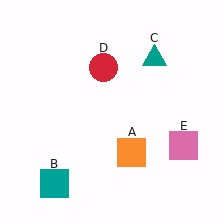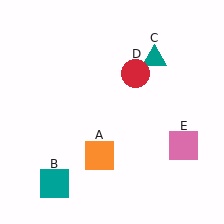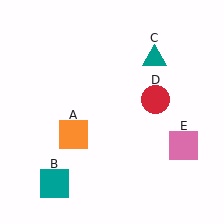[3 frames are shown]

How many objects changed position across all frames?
2 objects changed position: orange square (object A), red circle (object D).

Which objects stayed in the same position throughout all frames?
Teal square (object B) and teal triangle (object C) and pink square (object E) remained stationary.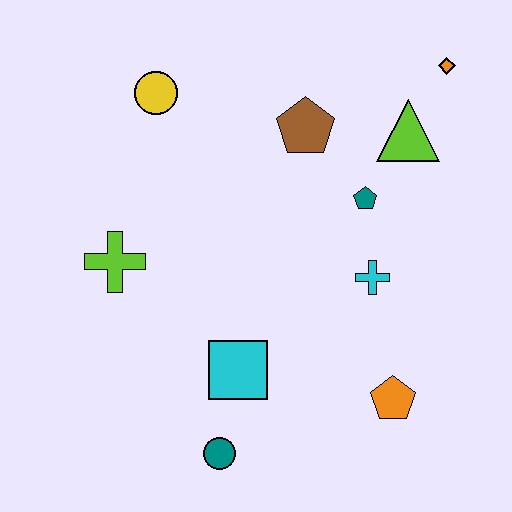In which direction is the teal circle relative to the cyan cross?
The teal circle is below the cyan cross.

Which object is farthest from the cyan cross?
The yellow circle is farthest from the cyan cross.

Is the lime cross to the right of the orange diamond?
No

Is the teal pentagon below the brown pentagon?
Yes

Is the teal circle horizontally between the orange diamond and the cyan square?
No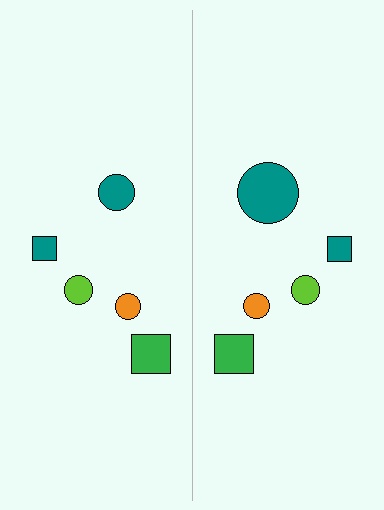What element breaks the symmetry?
The teal circle on the right side has a different size than its mirror counterpart.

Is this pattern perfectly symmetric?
No, the pattern is not perfectly symmetric. The teal circle on the right side has a different size than its mirror counterpart.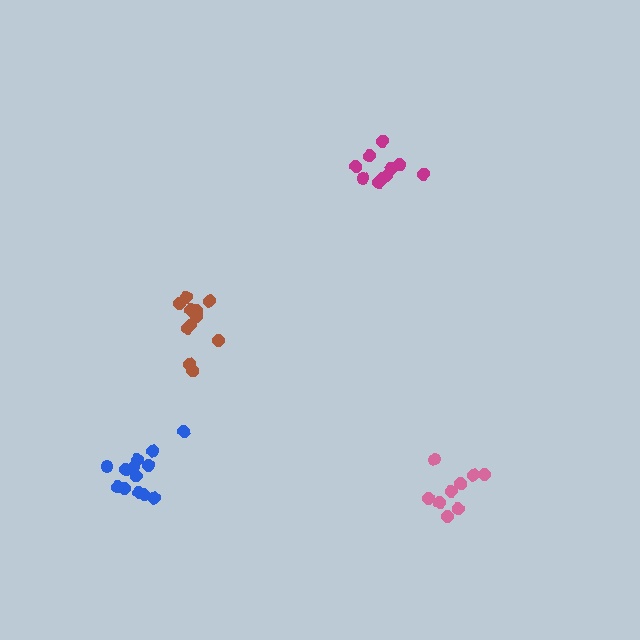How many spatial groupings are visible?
There are 4 spatial groupings.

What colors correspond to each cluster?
The clusters are colored: brown, magenta, blue, pink.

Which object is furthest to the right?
The pink cluster is rightmost.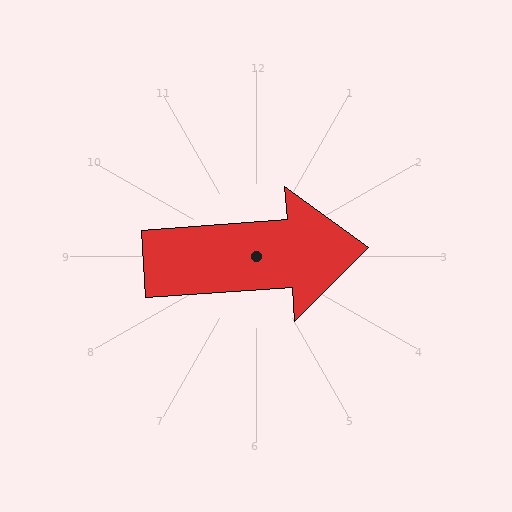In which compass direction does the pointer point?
East.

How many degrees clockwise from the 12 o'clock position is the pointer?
Approximately 86 degrees.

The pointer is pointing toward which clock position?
Roughly 3 o'clock.